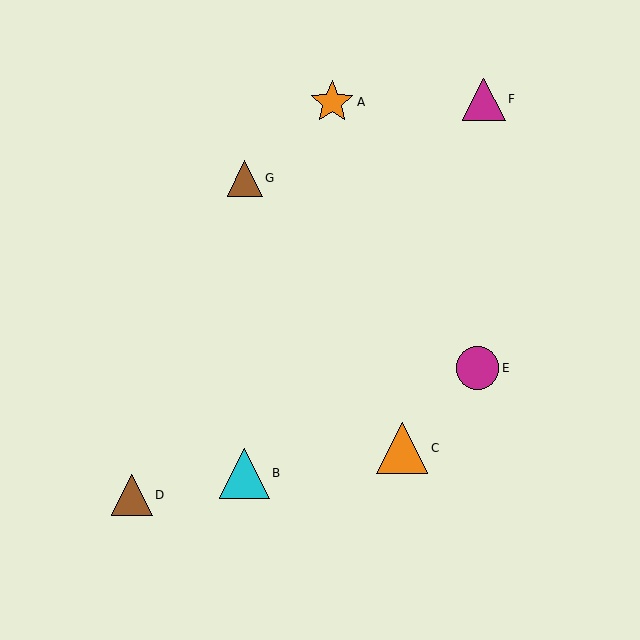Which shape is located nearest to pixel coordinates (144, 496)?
The brown triangle (labeled D) at (132, 495) is nearest to that location.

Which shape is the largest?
The orange triangle (labeled C) is the largest.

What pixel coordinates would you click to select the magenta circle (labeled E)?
Click at (477, 368) to select the magenta circle E.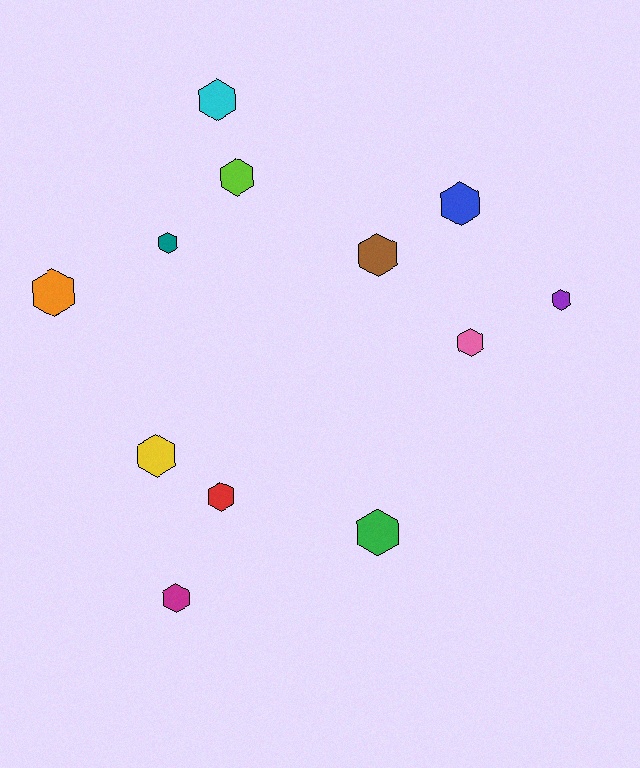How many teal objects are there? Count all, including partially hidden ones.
There is 1 teal object.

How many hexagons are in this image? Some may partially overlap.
There are 12 hexagons.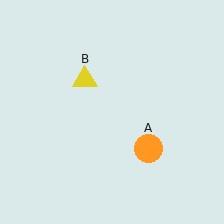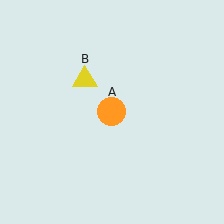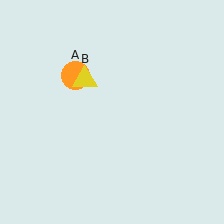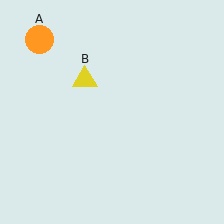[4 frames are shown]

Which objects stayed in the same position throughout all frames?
Yellow triangle (object B) remained stationary.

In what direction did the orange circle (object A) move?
The orange circle (object A) moved up and to the left.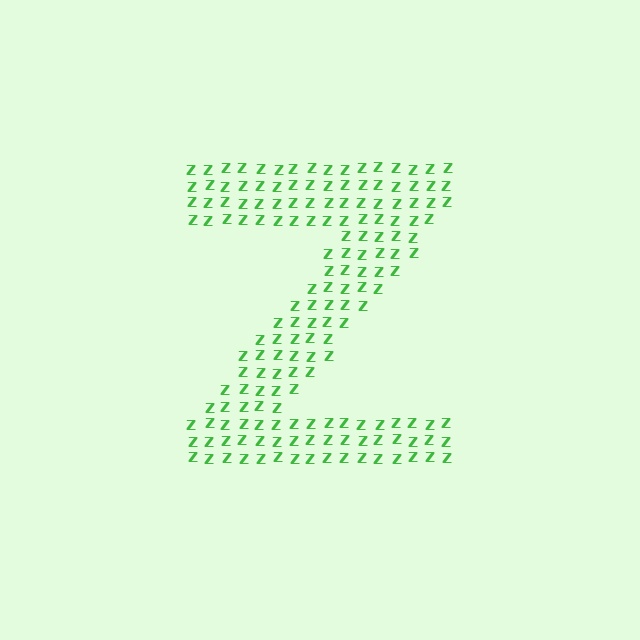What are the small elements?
The small elements are letter Z's.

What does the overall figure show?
The overall figure shows the letter Z.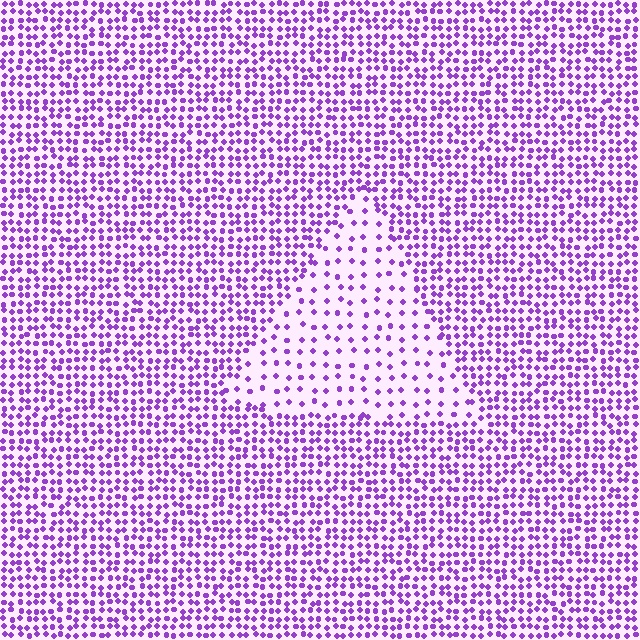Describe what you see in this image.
The image contains small purple elements arranged at two different densities. A triangle-shaped region is visible where the elements are less densely packed than the surrounding area.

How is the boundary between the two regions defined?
The boundary is defined by a change in element density (approximately 2.5x ratio). All elements are the same color, size, and shape.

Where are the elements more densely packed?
The elements are more densely packed outside the triangle boundary.